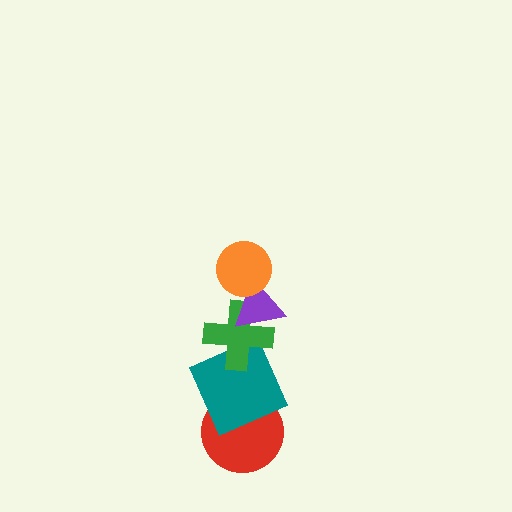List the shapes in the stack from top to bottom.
From top to bottom: the orange circle, the purple triangle, the green cross, the teal square, the red circle.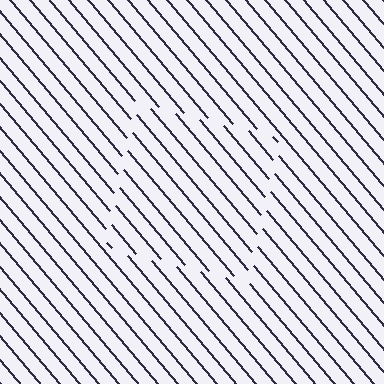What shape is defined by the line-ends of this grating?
An illusory square. The interior of the shape contains the same grating, shifted by half a period — the contour is defined by the phase discontinuity where line-ends from the inner and outer gratings abut.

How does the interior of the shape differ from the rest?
The interior of the shape contains the same grating, shifted by half a period — the contour is defined by the phase discontinuity where line-ends from the inner and outer gratings abut.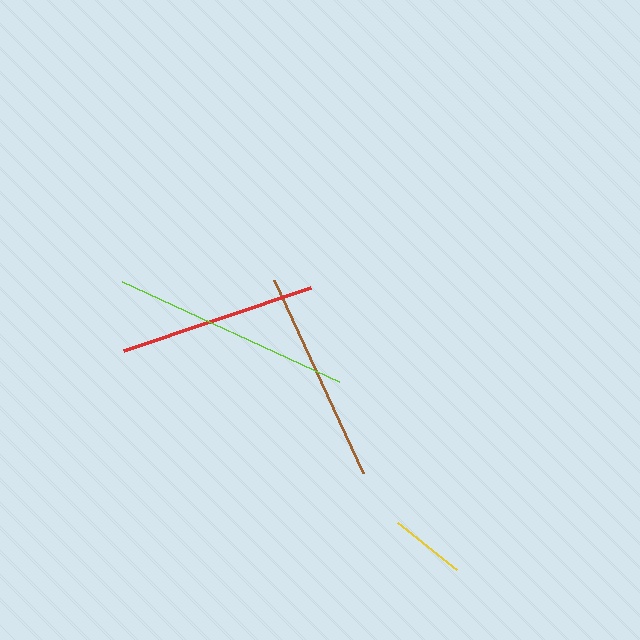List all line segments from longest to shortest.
From longest to shortest: lime, brown, red, yellow.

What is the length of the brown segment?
The brown segment is approximately 213 pixels long.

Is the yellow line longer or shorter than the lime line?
The lime line is longer than the yellow line.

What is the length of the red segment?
The red segment is approximately 197 pixels long.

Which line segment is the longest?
The lime line is the longest at approximately 239 pixels.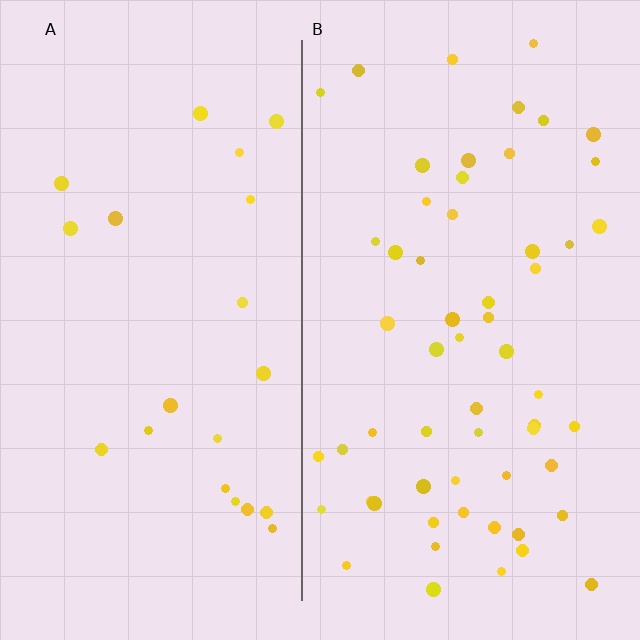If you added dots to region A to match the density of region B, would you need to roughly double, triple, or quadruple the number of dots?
Approximately triple.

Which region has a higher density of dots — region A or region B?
B (the right).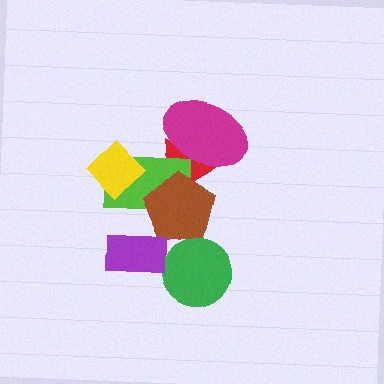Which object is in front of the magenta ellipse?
The lime rectangle is in front of the magenta ellipse.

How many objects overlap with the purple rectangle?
0 objects overlap with the purple rectangle.